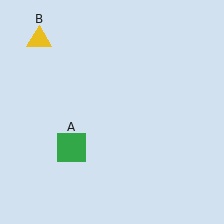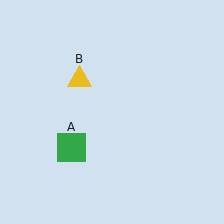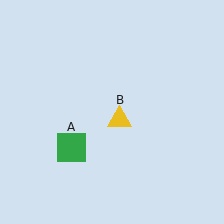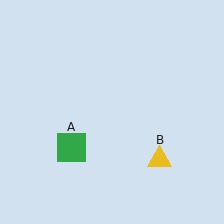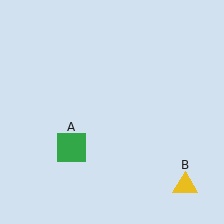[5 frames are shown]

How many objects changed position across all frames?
1 object changed position: yellow triangle (object B).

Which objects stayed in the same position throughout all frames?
Green square (object A) remained stationary.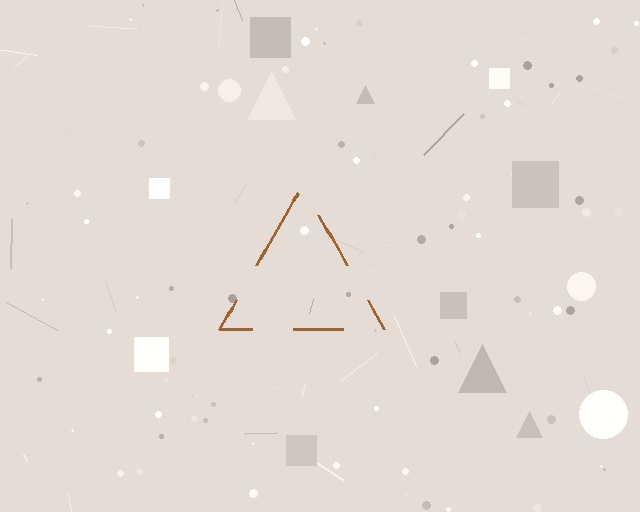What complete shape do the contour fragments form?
The contour fragments form a triangle.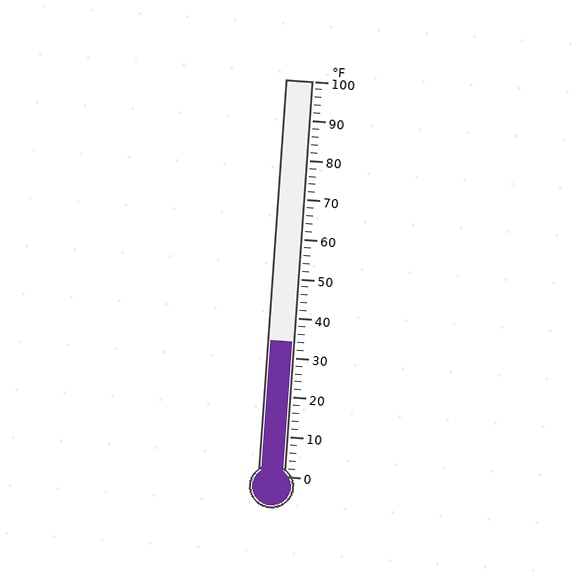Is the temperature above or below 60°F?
The temperature is below 60°F.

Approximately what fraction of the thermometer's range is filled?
The thermometer is filled to approximately 35% of its range.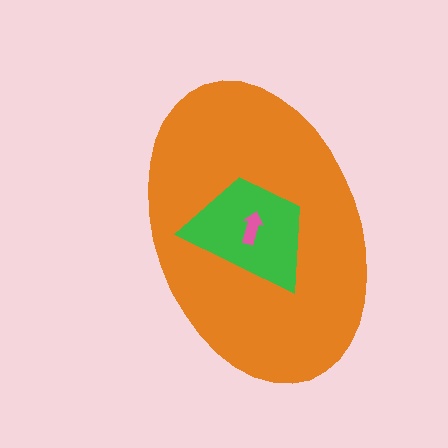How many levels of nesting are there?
3.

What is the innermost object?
The pink arrow.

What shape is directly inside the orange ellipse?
The green trapezoid.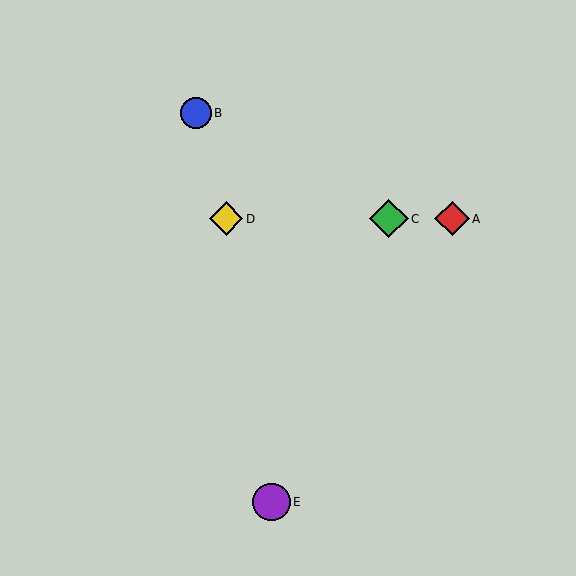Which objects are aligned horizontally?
Objects A, C, D are aligned horizontally.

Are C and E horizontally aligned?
No, C is at y≈219 and E is at y≈502.